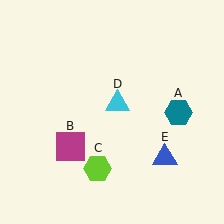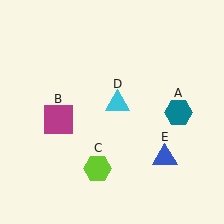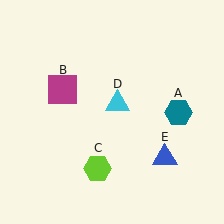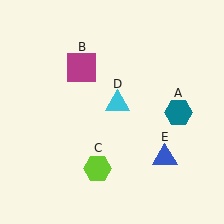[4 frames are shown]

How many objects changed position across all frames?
1 object changed position: magenta square (object B).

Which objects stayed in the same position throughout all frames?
Teal hexagon (object A) and lime hexagon (object C) and cyan triangle (object D) and blue triangle (object E) remained stationary.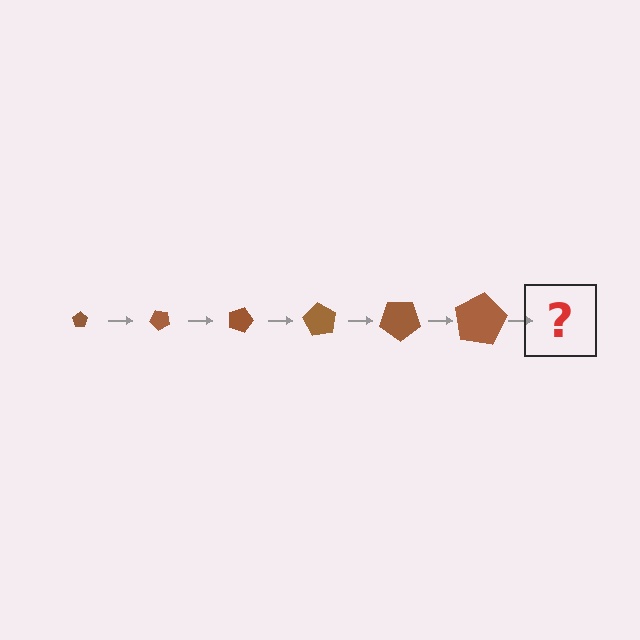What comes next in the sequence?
The next element should be a pentagon, larger than the previous one and rotated 270 degrees from the start.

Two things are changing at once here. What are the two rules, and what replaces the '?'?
The two rules are that the pentagon grows larger each step and it rotates 45 degrees each step. The '?' should be a pentagon, larger than the previous one and rotated 270 degrees from the start.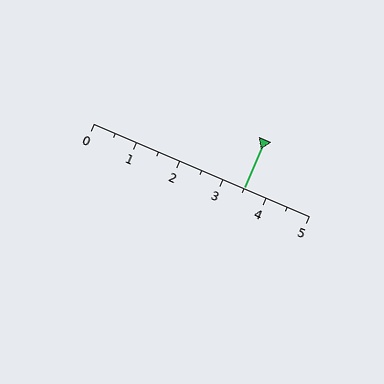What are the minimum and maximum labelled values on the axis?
The axis runs from 0 to 5.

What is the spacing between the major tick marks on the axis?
The major ticks are spaced 1 apart.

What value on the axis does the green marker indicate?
The marker indicates approximately 3.5.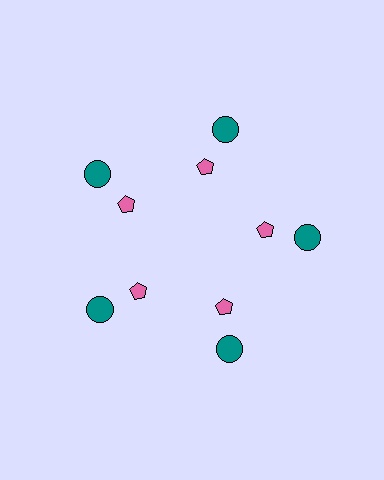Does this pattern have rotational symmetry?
Yes, this pattern has 5-fold rotational symmetry. It looks the same after rotating 72 degrees around the center.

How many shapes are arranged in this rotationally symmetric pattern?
There are 10 shapes, arranged in 5 groups of 2.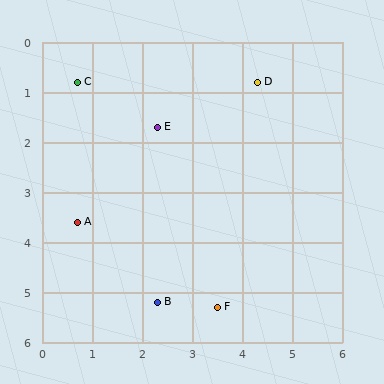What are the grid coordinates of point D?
Point D is at approximately (4.3, 0.8).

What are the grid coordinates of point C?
Point C is at approximately (0.7, 0.8).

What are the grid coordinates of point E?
Point E is at approximately (2.3, 1.7).